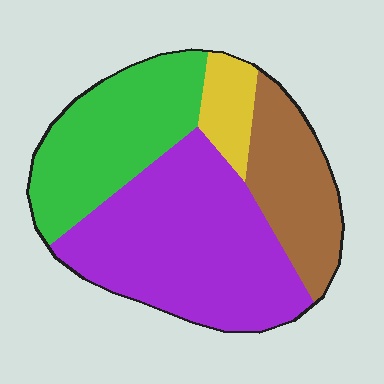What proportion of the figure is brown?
Brown covers about 20% of the figure.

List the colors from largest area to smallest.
From largest to smallest: purple, green, brown, yellow.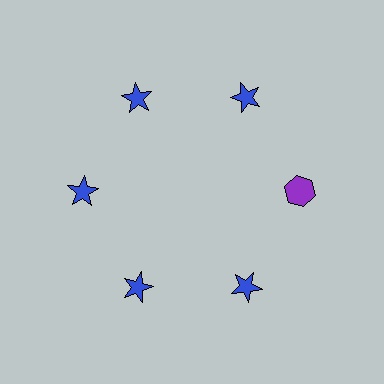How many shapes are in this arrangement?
There are 6 shapes arranged in a ring pattern.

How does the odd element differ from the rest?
It differs in both color (purple instead of blue) and shape (hexagon instead of star).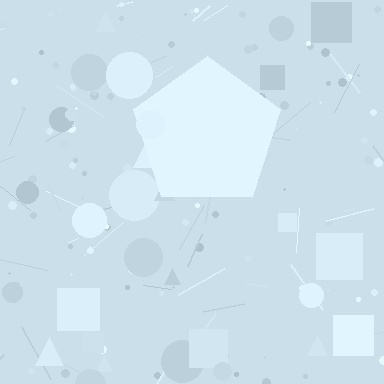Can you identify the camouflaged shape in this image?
The camouflaged shape is a pentagon.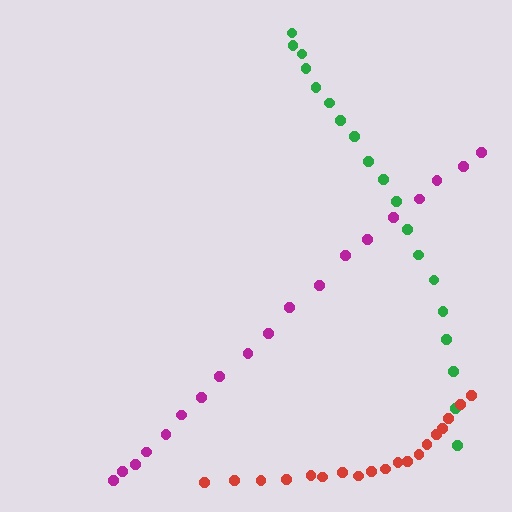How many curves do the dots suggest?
There are 3 distinct paths.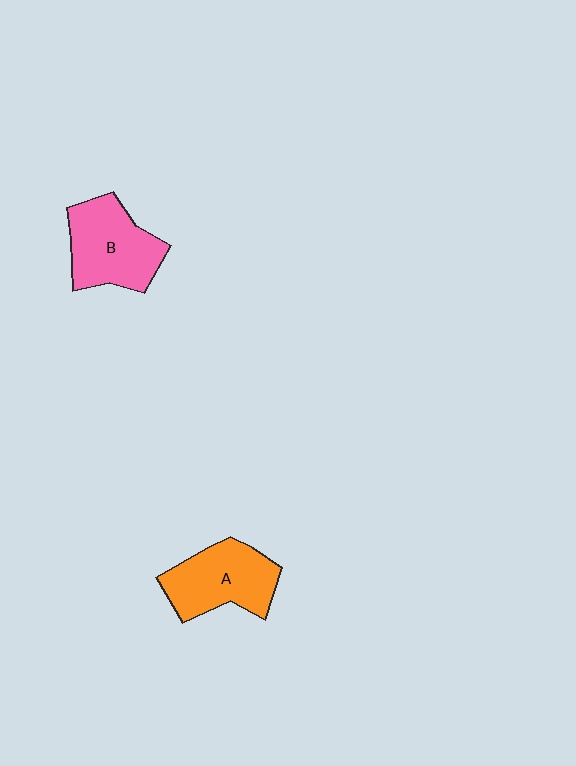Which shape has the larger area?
Shape B (pink).